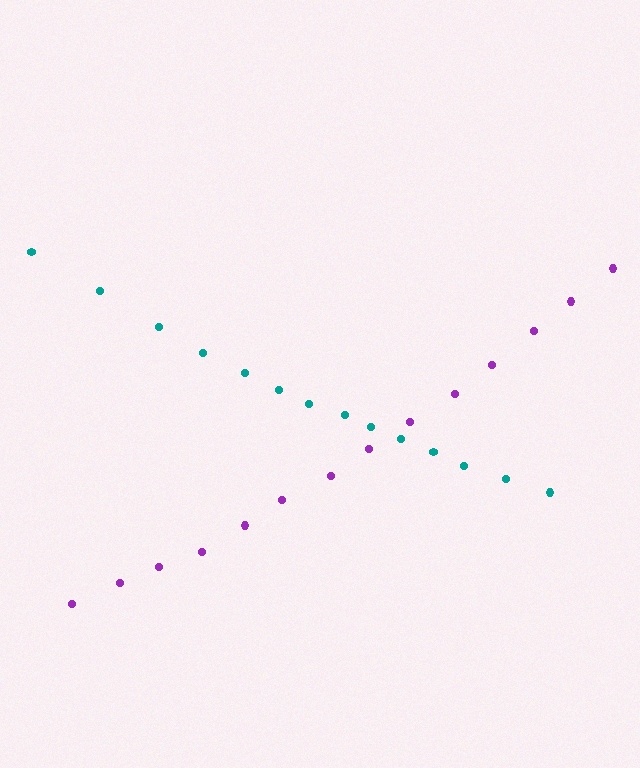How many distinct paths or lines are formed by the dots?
There are 2 distinct paths.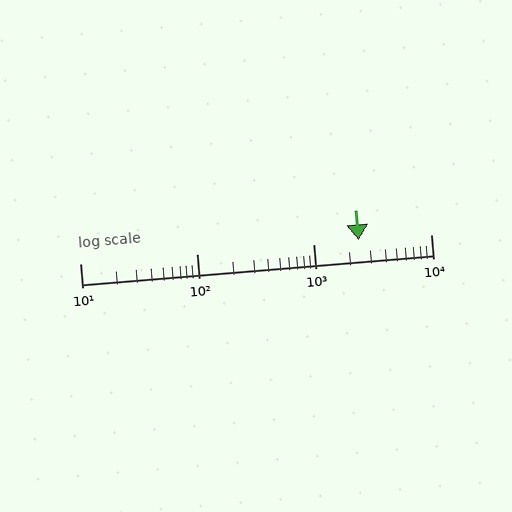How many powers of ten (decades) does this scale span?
The scale spans 3 decades, from 10 to 10000.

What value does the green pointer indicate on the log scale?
The pointer indicates approximately 2400.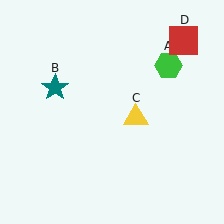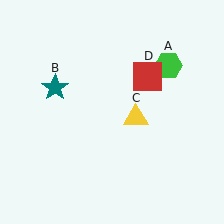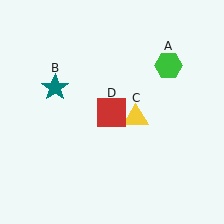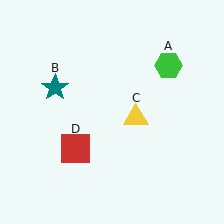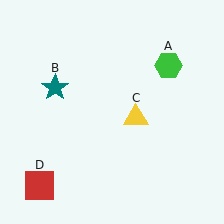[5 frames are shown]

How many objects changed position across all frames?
1 object changed position: red square (object D).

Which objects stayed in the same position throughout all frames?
Green hexagon (object A) and teal star (object B) and yellow triangle (object C) remained stationary.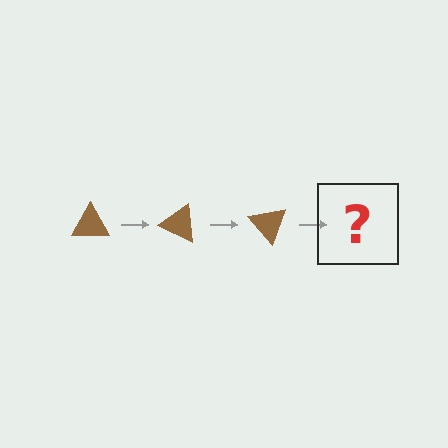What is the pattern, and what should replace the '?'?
The pattern is that the triangle rotates 25 degrees each step. The '?' should be a brown triangle rotated 75 degrees.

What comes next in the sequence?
The next element should be a brown triangle rotated 75 degrees.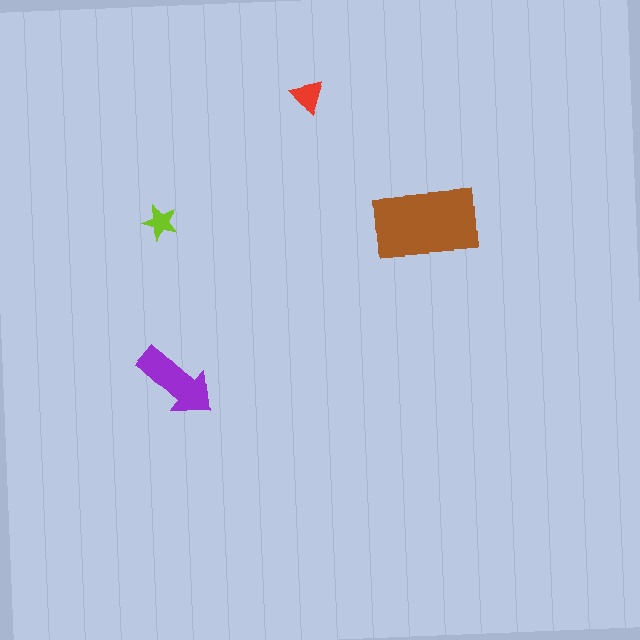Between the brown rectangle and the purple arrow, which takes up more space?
The brown rectangle.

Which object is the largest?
The brown rectangle.